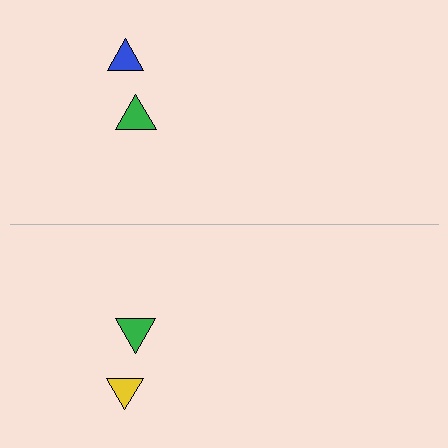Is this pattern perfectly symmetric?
No, the pattern is not perfectly symmetric. The yellow triangle on the bottom side breaks the symmetry — its mirror counterpart is blue.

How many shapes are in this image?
There are 4 shapes in this image.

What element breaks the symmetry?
The yellow triangle on the bottom side breaks the symmetry — its mirror counterpart is blue.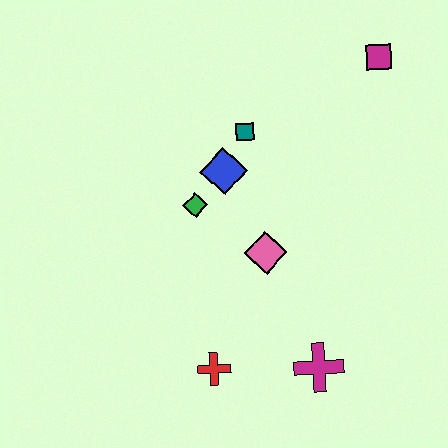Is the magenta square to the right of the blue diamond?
Yes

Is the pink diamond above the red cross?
Yes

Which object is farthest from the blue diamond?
The magenta cross is farthest from the blue diamond.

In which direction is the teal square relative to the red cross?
The teal square is above the red cross.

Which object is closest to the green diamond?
The blue diamond is closest to the green diamond.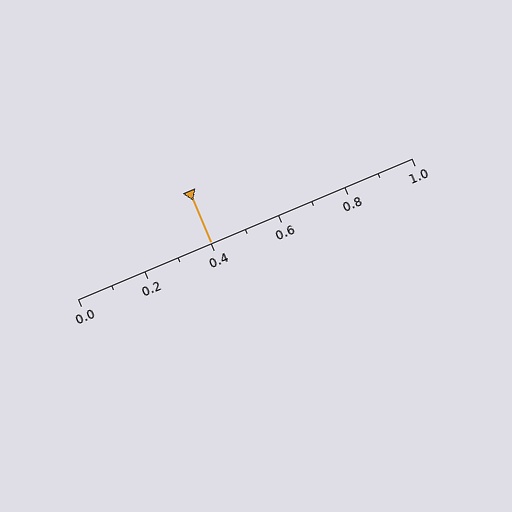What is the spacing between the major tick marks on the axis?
The major ticks are spaced 0.2 apart.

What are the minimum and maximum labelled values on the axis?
The axis runs from 0.0 to 1.0.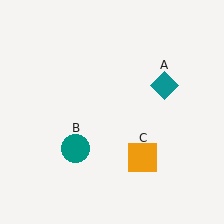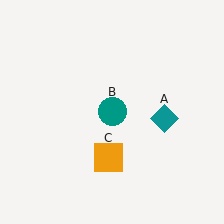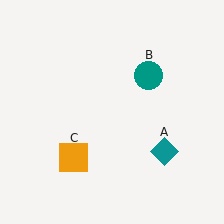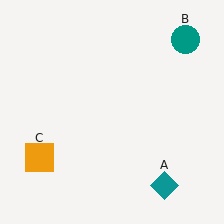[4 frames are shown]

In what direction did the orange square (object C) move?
The orange square (object C) moved left.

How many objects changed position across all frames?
3 objects changed position: teal diamond (object A), teal circle (object B), orange square (object C).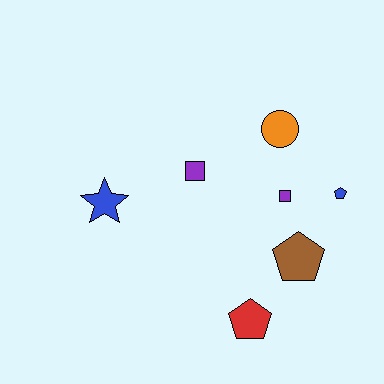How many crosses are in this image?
There are no crosses.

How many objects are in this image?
There are 7 objects.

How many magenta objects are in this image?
There are no magenta objects.